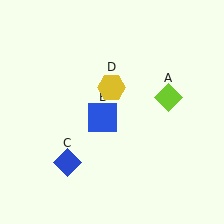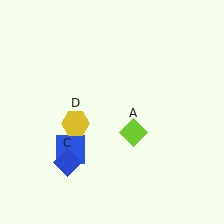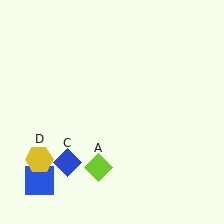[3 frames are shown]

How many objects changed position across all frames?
3 objects changed position: lime diamond (object A), blue square (object B), yellow hexagon (object D).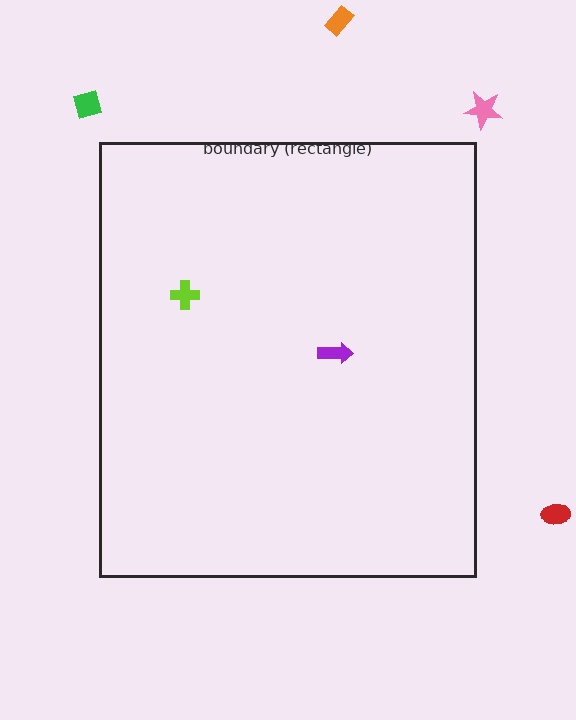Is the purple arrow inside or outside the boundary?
Inside.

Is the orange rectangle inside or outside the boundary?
Outside.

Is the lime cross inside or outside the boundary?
Inside.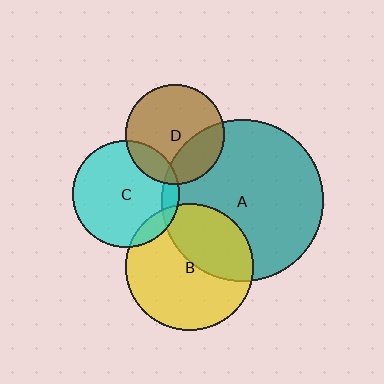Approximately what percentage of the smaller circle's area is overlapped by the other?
Approximately 10%.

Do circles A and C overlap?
Yes.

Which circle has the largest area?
Circle A (teal).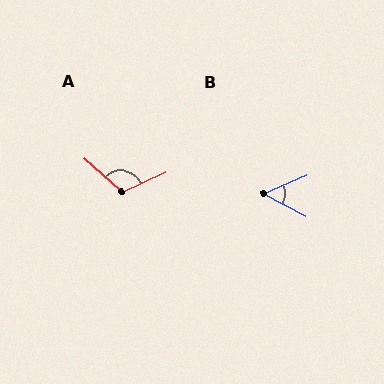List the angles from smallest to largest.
B (50°), A (114°).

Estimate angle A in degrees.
Approximately 114 degrees.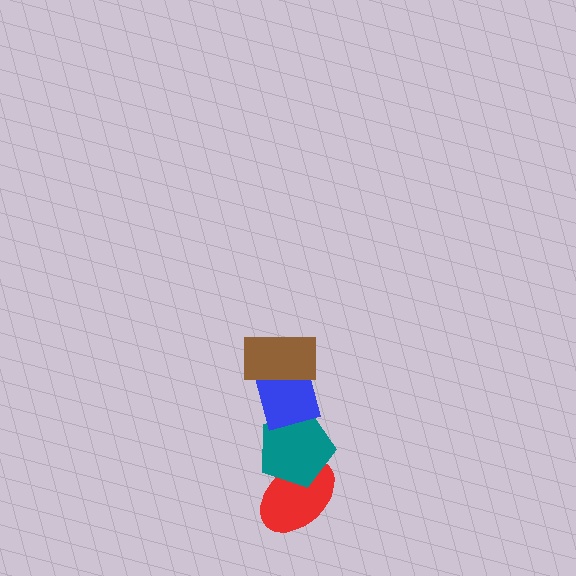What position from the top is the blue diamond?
The blue diamond is 2nd from the top.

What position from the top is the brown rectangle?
The brown rectangle is 1st from the top.